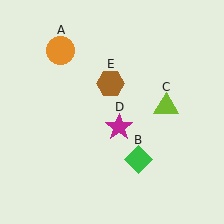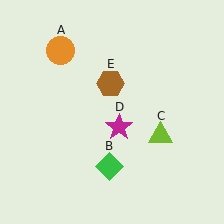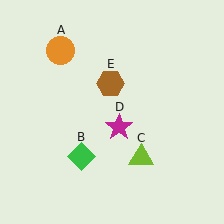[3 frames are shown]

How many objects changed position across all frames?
2 objects changed position: green diamond (object B), lime triangle (object C).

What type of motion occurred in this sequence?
The green diamond (object B), lime triangle (object C) rotated clockwise around the center of the scene.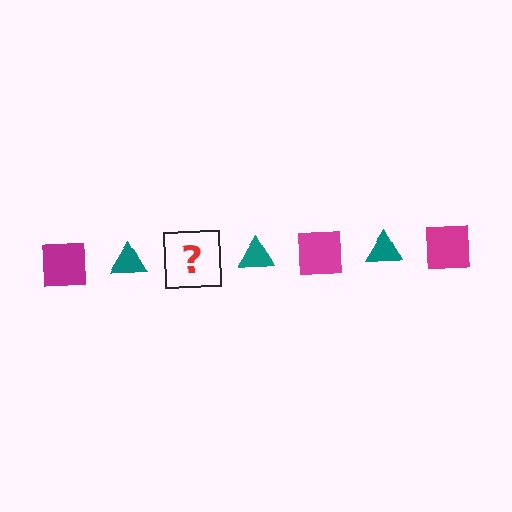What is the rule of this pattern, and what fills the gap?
The rule is that the pattern alternates between magenta square and teal triangle. The gap should be filled with a magenta square.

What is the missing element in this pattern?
The missing element is a magenta square.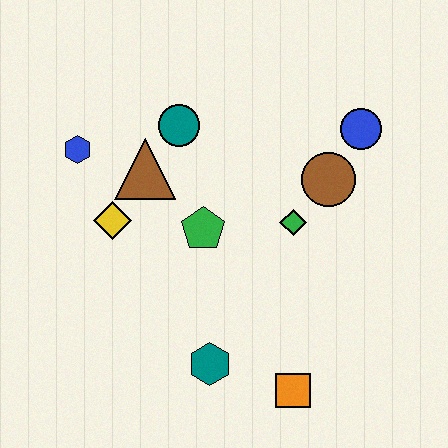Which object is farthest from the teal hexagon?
The blue circle is farthest from the teal hexagon.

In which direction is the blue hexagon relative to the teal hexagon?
The blue hexagon is above the teal hexagon.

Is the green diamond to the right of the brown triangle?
Yes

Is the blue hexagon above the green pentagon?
Yes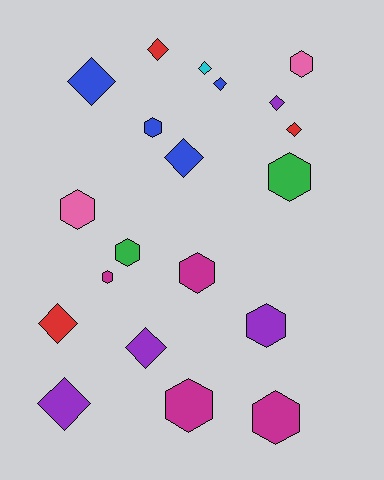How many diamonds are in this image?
There are 10 diamonds.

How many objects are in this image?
There are 20 objects.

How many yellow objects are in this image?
There are no yellow objects.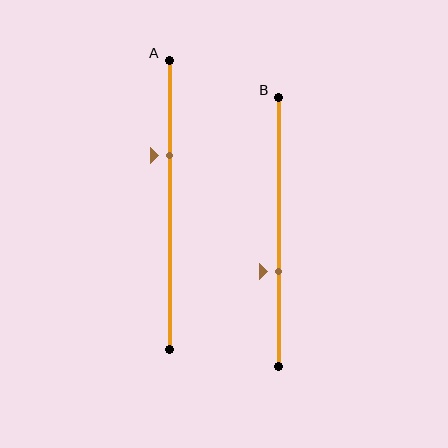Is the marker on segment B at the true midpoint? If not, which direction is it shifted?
No, the marker on segment B is shifted downward by about 15% of the segment length.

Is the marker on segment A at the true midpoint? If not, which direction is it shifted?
No, the marker on segment A is shifted upward by about 17% of the segment length.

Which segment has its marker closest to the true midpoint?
Segment B has its marker closest to the true midpoint.